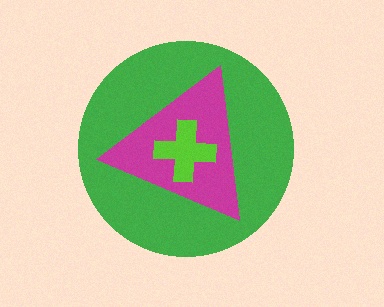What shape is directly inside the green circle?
The magenta triangle.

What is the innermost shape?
The lime cross.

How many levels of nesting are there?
3.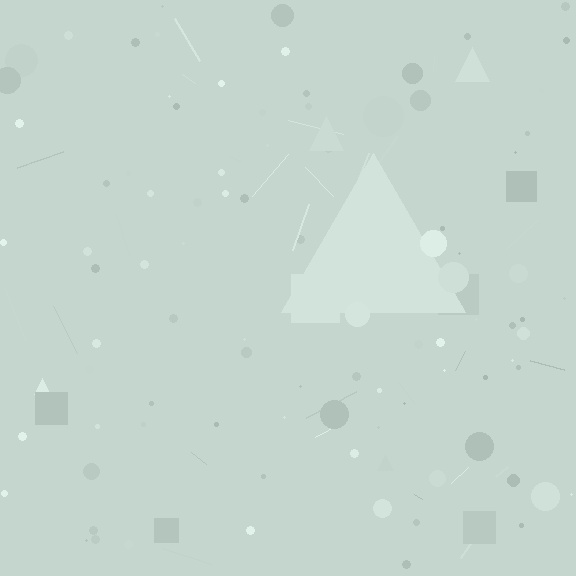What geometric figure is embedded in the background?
A triangle is embedded in the background.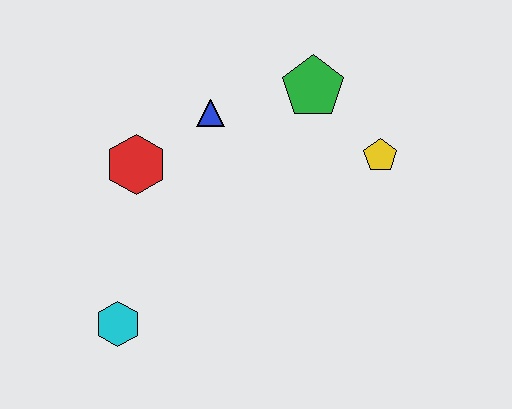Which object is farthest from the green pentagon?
The cyan hexagon is farthest from the green pentagon.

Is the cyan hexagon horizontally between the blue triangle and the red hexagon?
No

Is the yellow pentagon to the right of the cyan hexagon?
Yes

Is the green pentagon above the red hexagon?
Yes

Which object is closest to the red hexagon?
The blue triangle is closest to the red hexagon.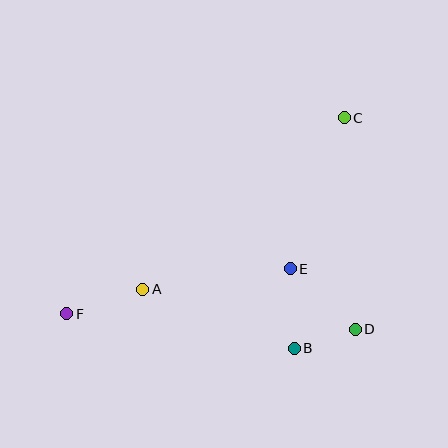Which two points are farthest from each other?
Points C and F are farthest from each other.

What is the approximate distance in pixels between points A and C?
The distance between A and C is approximately 265 pixels.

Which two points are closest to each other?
Points B and D are closest to each other.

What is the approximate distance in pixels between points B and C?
The distance between B and C is approximately 236 pixels.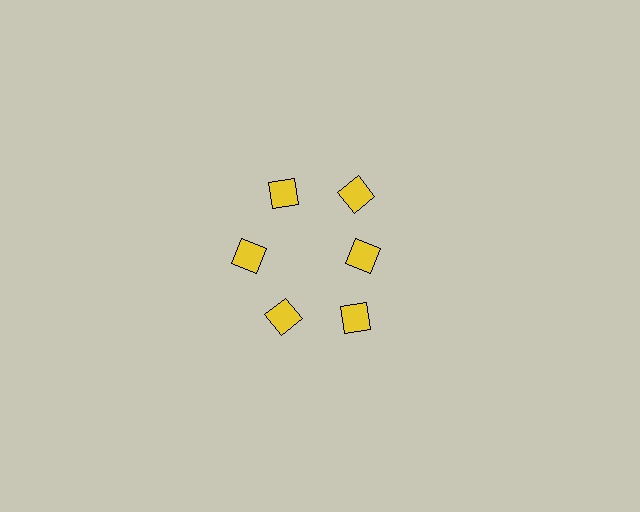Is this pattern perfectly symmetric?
No. The 6 yellow diamonds are arranged in a ring, but one element near the 3 o'clock position is pulled inward toward the center, breaking the 6-fold rotational symmetry.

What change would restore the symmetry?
The symmetry would be restored by moving it outward, back onto the ring so that all 6 diamonds sit at equal angles and equal distance from the center.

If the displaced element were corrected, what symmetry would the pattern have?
It would have 6-fold rotational symmetry — the pattern would map onto itself every 60 degrees.